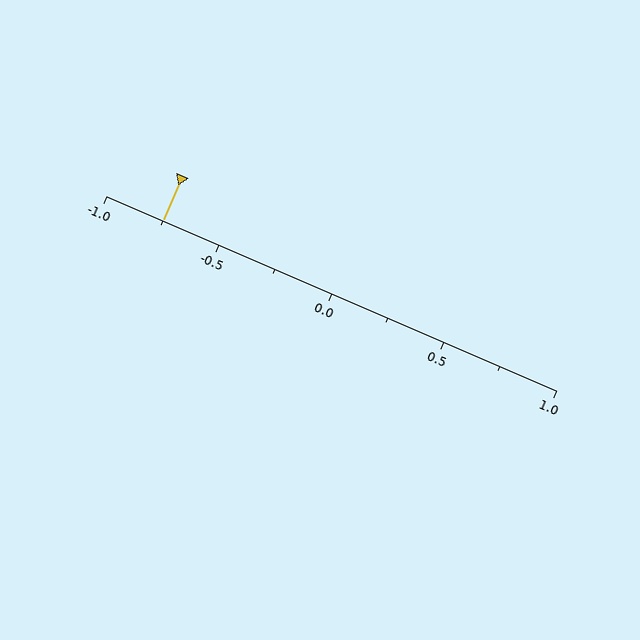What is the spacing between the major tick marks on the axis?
The major ticks are spaced 0.5 apart.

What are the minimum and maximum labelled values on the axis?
The axis runs from -1.0 to 1.0.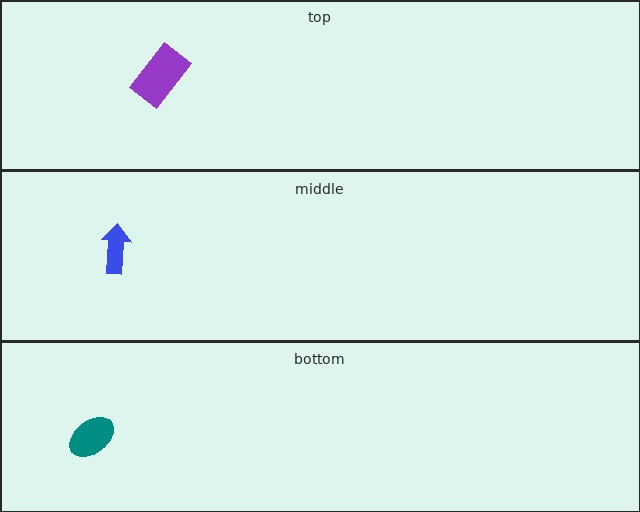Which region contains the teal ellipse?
The bottom region.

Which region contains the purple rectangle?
The top region.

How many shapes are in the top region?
1.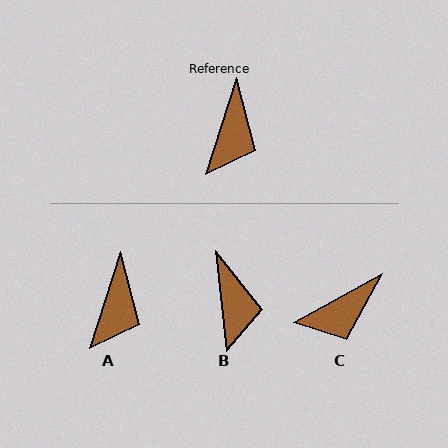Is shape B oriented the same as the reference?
No, it is off by about 24 degrees.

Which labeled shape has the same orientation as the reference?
A.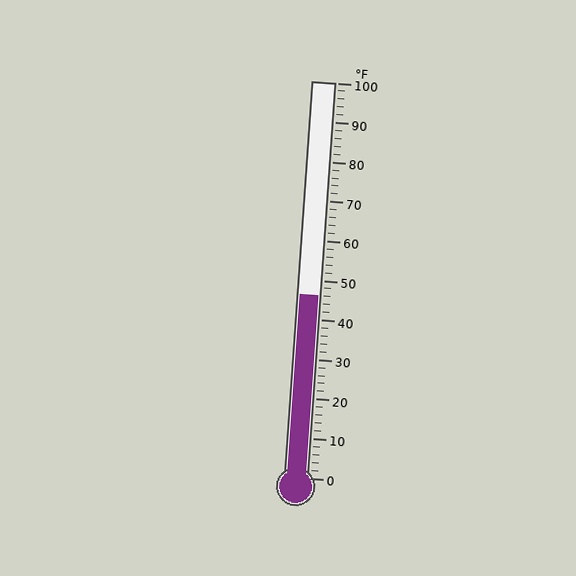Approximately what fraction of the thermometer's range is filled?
The thermometer is filled to approximately 45% of its range.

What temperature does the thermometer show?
The thermometer shows approximately 46°F.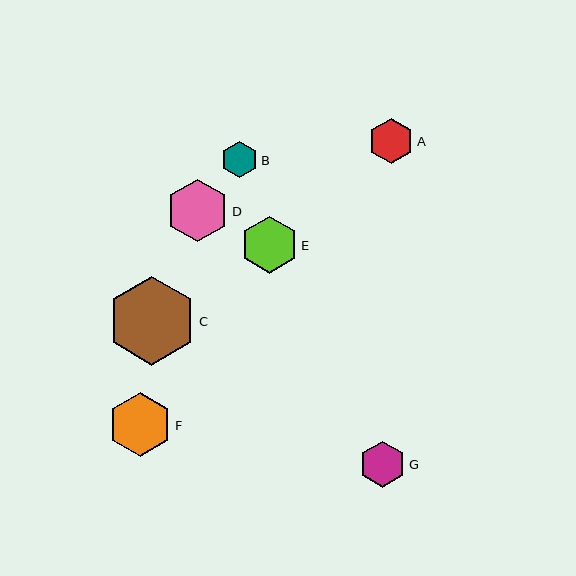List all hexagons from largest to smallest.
From largest to smallest: C, F, D, E, G, A, B.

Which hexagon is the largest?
Hexagon C is the largest with a size of approximately 88 pixels.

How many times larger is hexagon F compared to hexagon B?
Hexagon F is approximately 1.8 times the size of hexagon B.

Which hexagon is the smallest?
Hexagon B is the smallest with a size of approximately 37 pixels.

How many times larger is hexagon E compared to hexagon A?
Hexagon E is approximately 1.3 times the size of hexagon A.